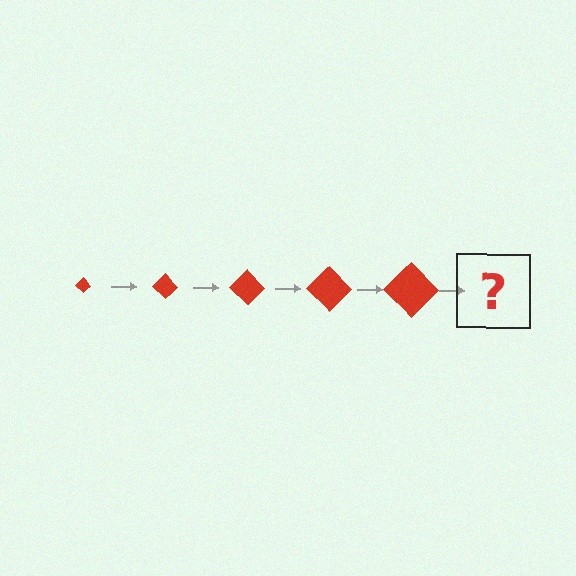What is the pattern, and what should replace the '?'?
The pattern is that the diamond gets progressively larger each step. The '?' should be a red diamond, larger than the previous one.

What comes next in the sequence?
The next element should be a red diamond, larger than the previous one.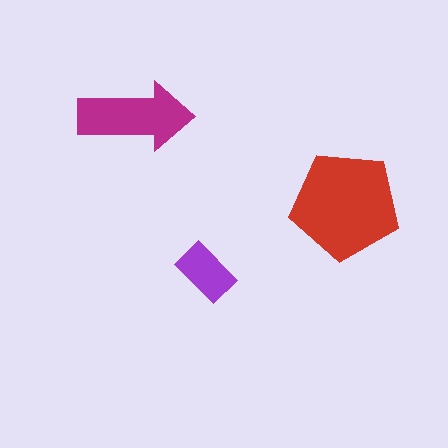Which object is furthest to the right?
The red pentagon is rightmost.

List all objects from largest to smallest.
The red pentagon, the magenta arrow, the purple rectangle.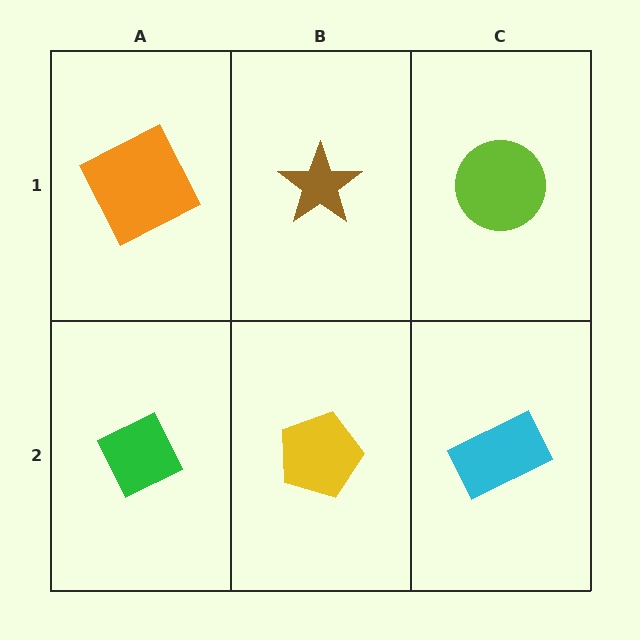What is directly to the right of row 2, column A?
A yellow pentagon.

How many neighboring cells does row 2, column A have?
2.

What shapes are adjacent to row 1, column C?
A cyan rectangle (row 2, column C), a brown star (row 1, column B).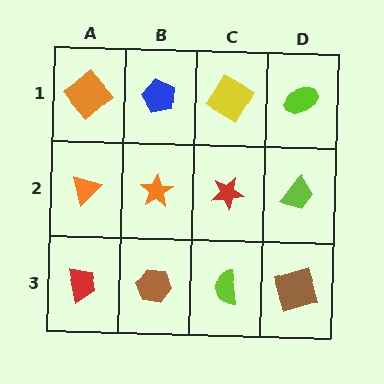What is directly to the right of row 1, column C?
A lime ellipse.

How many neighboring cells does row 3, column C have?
3.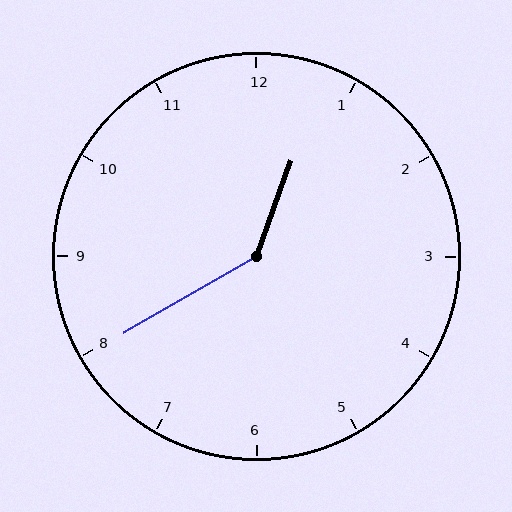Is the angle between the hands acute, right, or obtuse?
It is obtuse.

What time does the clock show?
12:40.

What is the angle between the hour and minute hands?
Approximately 140 degrees.